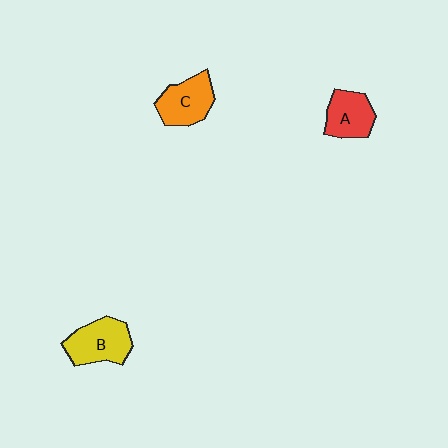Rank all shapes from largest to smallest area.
From largest to smallest: B (yellow), C (orange), A (red).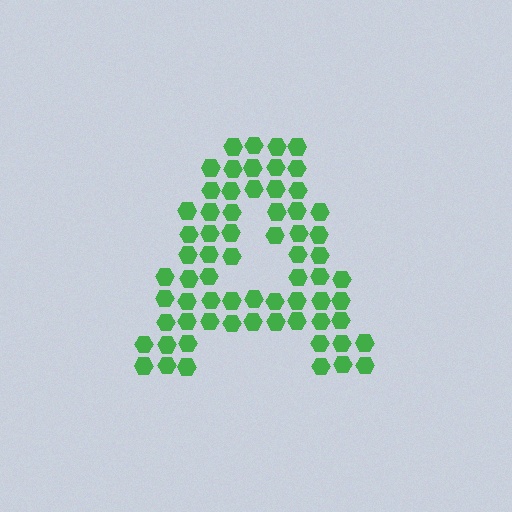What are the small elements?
The small elements are hexagons.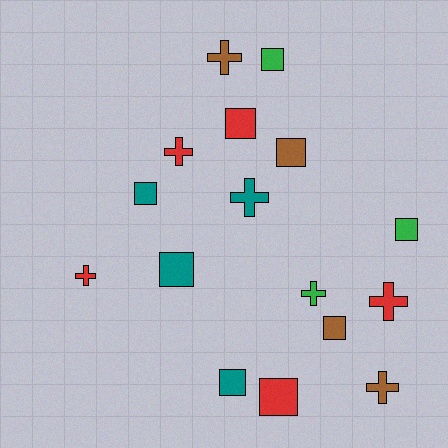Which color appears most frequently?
Red, with 5 objects.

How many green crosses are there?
There is 1 green cross.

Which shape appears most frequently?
Square, with 9 objects.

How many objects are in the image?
There are 16 objects.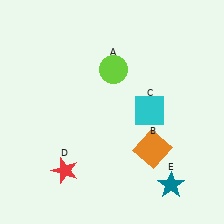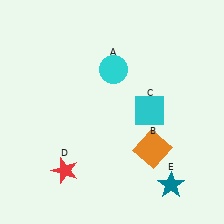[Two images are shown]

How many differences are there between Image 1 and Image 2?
There is 1 difference between the two images.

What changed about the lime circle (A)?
In Image 1, A is lime. In Image 2, it changed to cyan.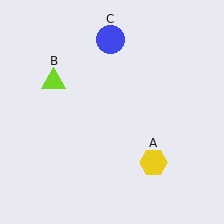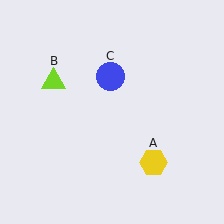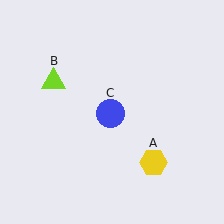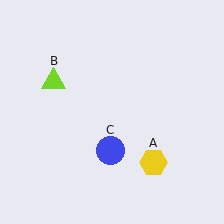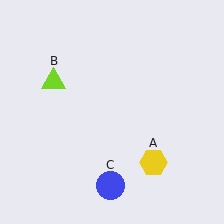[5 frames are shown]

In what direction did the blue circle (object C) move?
The blue circle (object C) moved down.